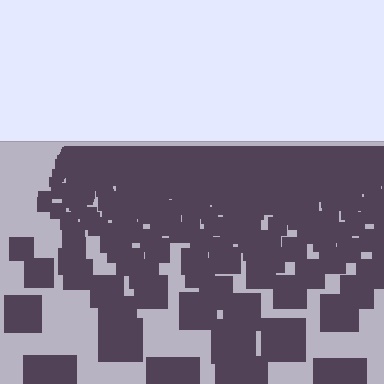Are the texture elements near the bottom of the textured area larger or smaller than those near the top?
Larger. Near the bottom, elements are closer to the viewer and appear at a bigger on-screen size.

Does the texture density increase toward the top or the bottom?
Density increases toward the top.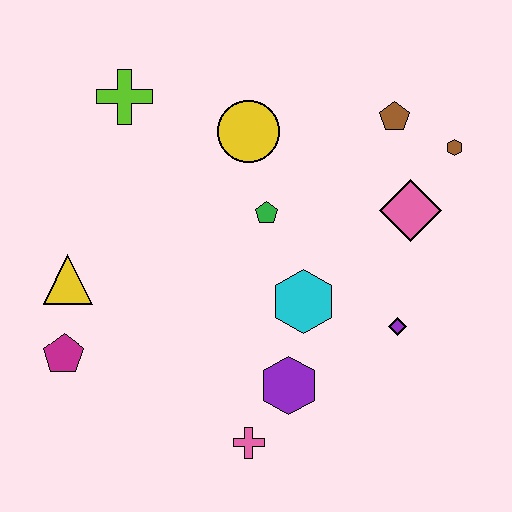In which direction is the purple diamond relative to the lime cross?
The purple diamond is to the right of the lime cross.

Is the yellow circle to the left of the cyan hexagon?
Yes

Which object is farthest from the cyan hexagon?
The lime cross is farthest from the cyan hexagon.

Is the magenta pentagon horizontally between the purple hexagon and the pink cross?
No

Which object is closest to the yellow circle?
The green pentagon is closest to the yellow circle.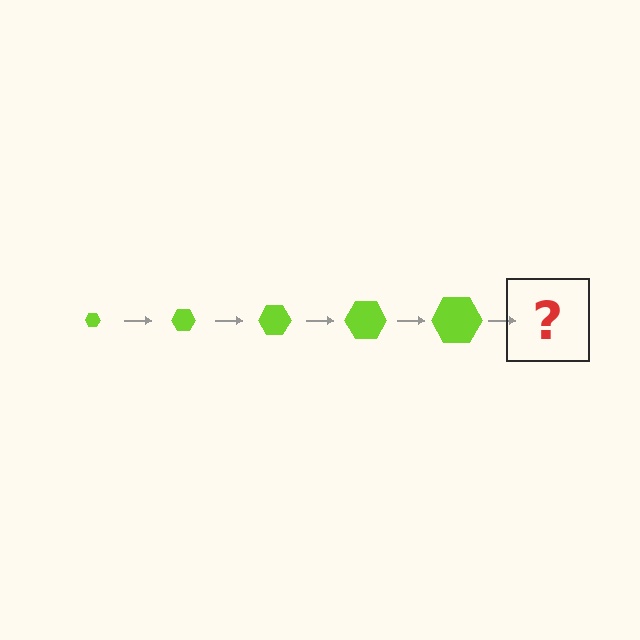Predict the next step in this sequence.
The next step is a lime hexagon, larger than the previous one.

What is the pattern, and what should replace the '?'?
The pattern is that the hexagon gets progressively larger each step. The '?' should be a lime hexagon, larger than the previous one.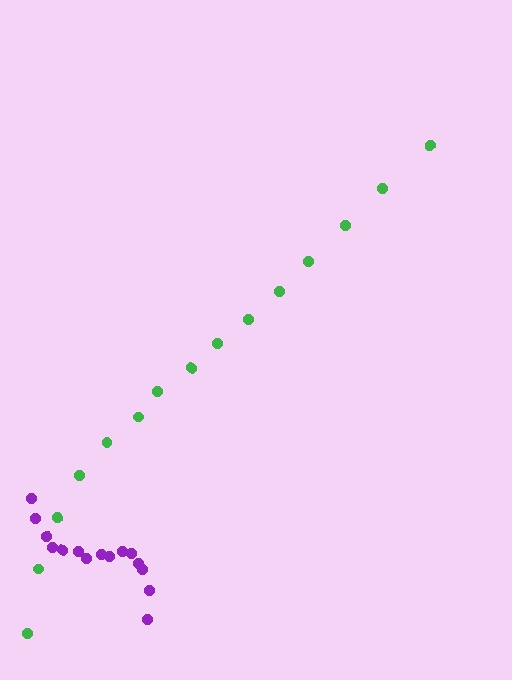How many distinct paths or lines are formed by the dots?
There are 2 distinct paths.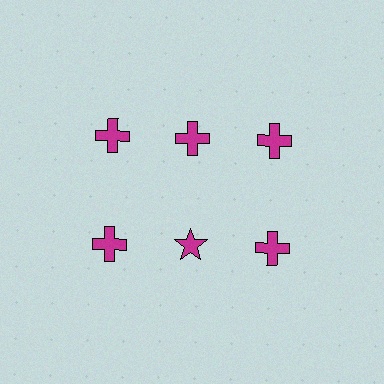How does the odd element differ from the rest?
It has a different shape: star instead of cross.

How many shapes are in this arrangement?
There are 6 shapes arranged in a grid pattern.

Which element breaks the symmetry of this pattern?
The magenta star in the second row, second from left column breaks the symmetry. All other shapes are magenta crosses.